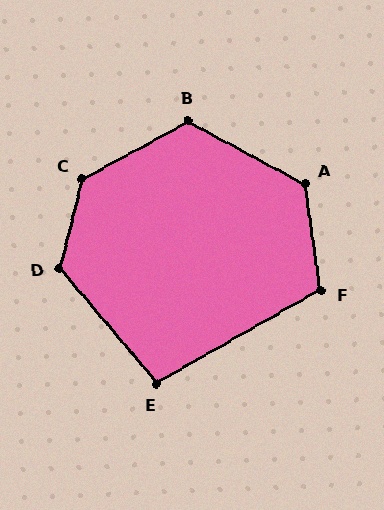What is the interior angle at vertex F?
Approximately 111 degrees (obtuse).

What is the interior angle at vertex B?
Approximately 123 degrees (obtuse).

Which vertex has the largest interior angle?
C, at approximately 133 degrees.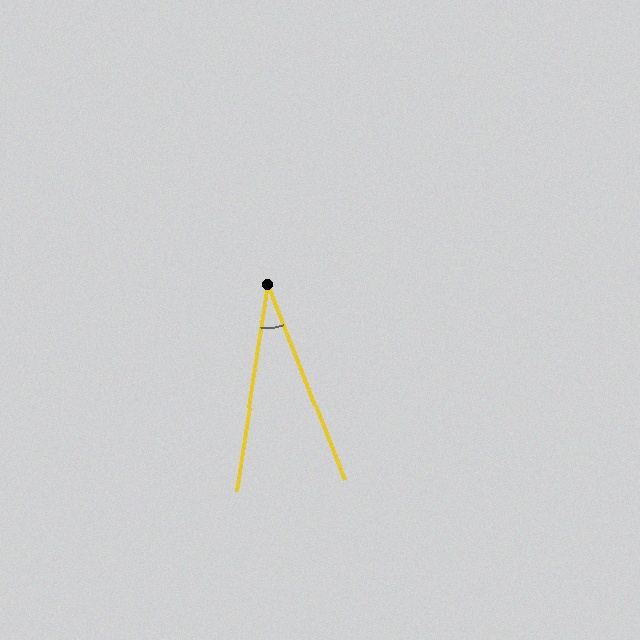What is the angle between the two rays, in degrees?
Approximately 30 degrees.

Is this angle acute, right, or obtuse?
It is acute.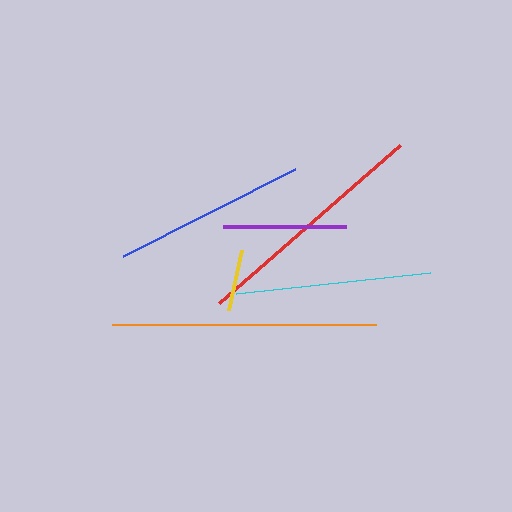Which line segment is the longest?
The orange line is the longest at approximately 264 pixels.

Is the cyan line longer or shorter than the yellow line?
The cyan line is longer than the yellow line.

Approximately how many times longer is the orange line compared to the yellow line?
The orange line is approximately 4.3 times the length of the yellow line.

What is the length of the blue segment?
The blue segment is approximately 194 pixels long.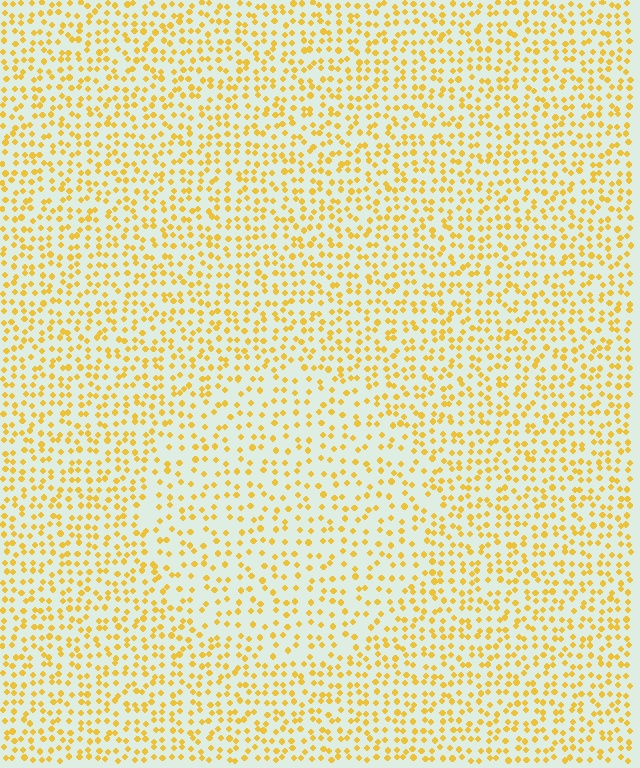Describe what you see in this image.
The image contains small yellow elements arranged at two different densities. A circle-shaped region is visible where the elements are less densely packed than the surrounding area.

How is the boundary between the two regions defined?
The boundary is defined by a change in element density (approximately 1.6x ratio). All elements are the same color, size, and shape.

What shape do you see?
I see a circle.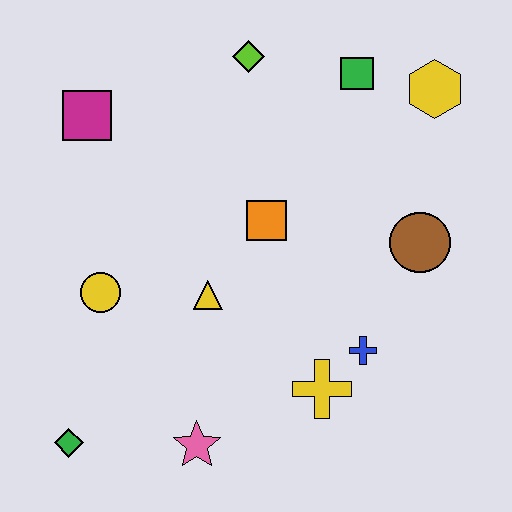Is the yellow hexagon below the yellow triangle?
No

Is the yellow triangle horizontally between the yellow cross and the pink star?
Yes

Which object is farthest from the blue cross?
The magenta square is farthest from the blue cross.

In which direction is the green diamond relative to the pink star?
The green diamond is to the left of the pink star.